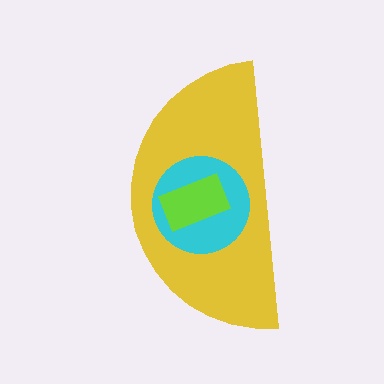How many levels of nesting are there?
3.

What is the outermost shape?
The yellow semicircle.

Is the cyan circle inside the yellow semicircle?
Yes.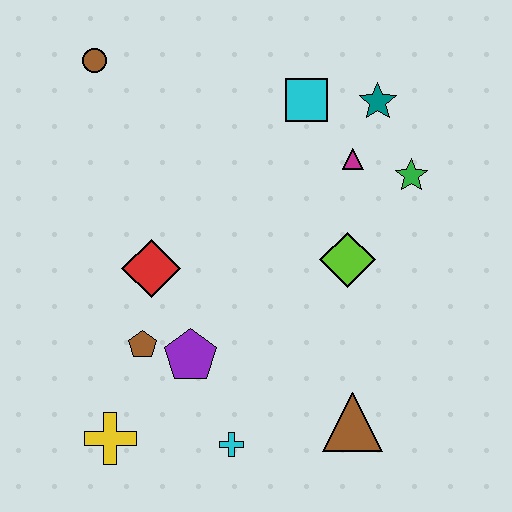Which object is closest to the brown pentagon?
The purple pentagon is closest to the brown pentagon.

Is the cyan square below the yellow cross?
No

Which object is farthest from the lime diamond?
The brown circle is farthest from the lime diamond.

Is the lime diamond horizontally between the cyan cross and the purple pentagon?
No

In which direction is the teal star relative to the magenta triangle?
The teal star is above the magenta triangle.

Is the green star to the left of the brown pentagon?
No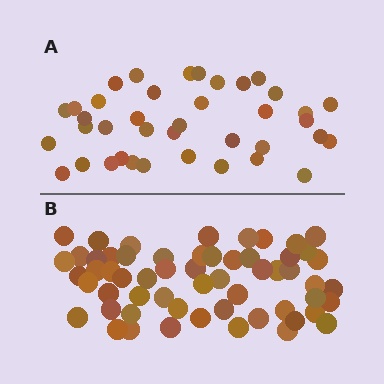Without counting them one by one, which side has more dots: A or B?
Region B (the bottom region) has more dots.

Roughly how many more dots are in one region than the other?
Region B has approximately 20 more dots than region A.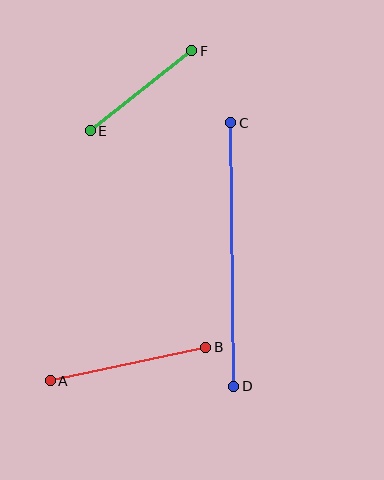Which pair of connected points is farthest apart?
Points C and D are farthest apart.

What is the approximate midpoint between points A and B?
The midpoint is at approximately (128, 364) pixels.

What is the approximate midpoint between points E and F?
The midpoint is at approximately (141, 91) pixels.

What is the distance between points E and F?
The distance is approximately 129 pixels.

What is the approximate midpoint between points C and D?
The midpoint is at approximately (232, 255) pixels.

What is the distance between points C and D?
The distance is approximately 264 pixels.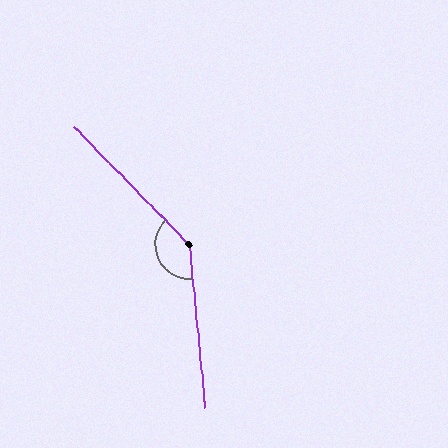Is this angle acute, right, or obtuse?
It is obtuse.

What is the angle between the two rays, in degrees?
Approximately 141 degrees.